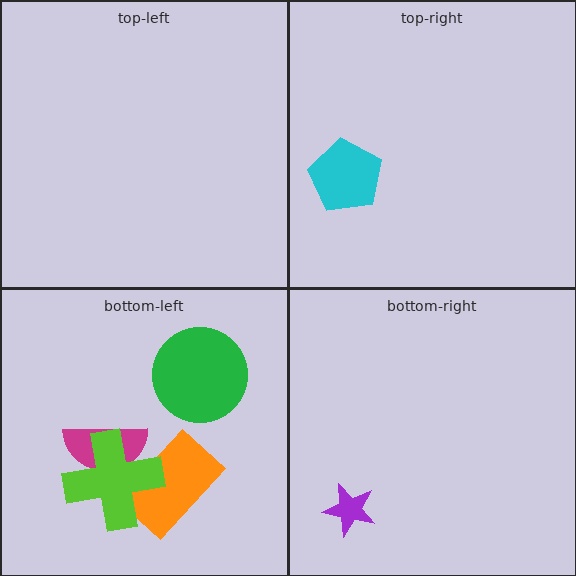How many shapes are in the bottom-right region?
1.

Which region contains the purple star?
The bottom-right region.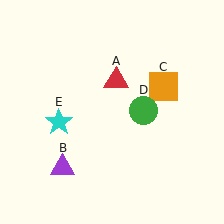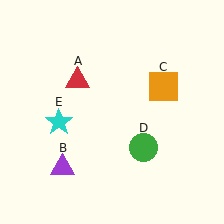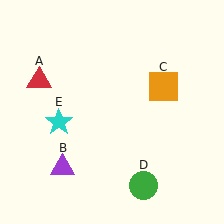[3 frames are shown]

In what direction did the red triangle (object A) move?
The red triangle (object A) moved left.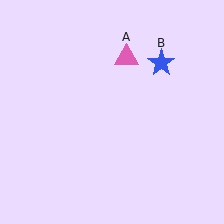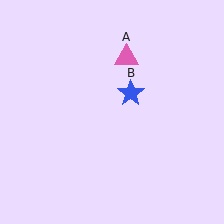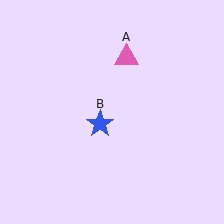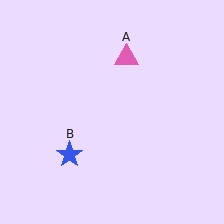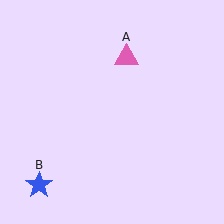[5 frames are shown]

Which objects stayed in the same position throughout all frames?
Pink triangle (object A) remained stationary.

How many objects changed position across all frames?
1 object changed position: blue star (object B).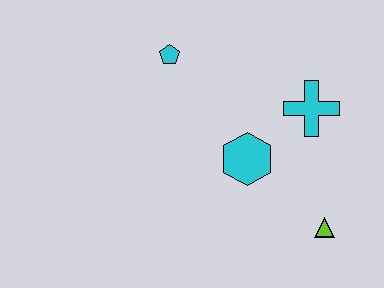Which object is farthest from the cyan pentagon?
The lime triangle is farthest from the cyan pentagon.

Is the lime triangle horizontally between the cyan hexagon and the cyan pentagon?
No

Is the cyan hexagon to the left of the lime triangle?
Yes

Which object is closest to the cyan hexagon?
The cyan cross is closest to the cyan hexagon.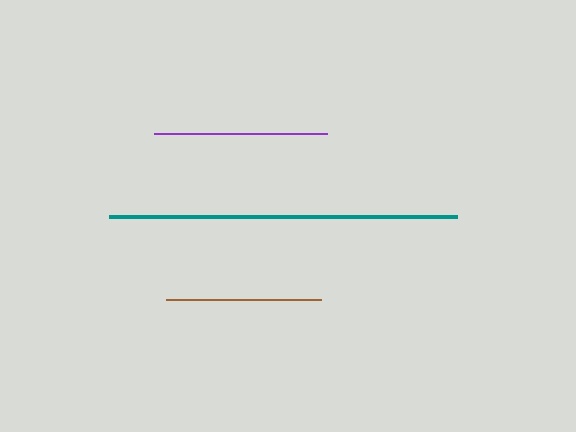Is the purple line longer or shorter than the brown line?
The purple line is longer than the brown line.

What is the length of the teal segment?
The teal segment is approximately 348 pixels long.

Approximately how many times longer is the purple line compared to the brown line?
The purple line is approximately 1.1 times the length of the brown line.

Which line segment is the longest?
The teal line is the longest at approximately 348 pixels.